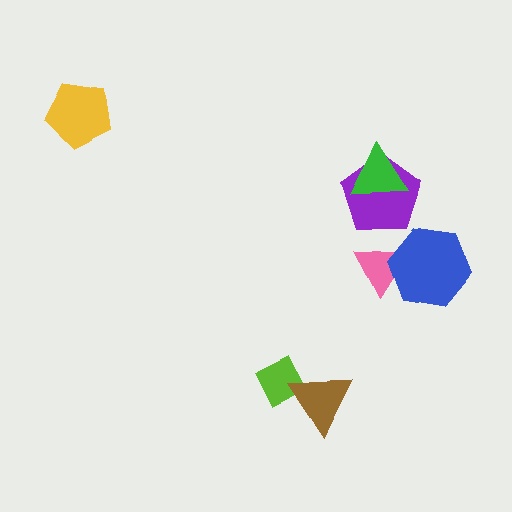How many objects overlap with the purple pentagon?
1 object overlaps with the purple pentagon.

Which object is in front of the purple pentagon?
The green triangle is in front of the purple pentagon.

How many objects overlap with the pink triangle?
1 object overlaps with the pink triangle.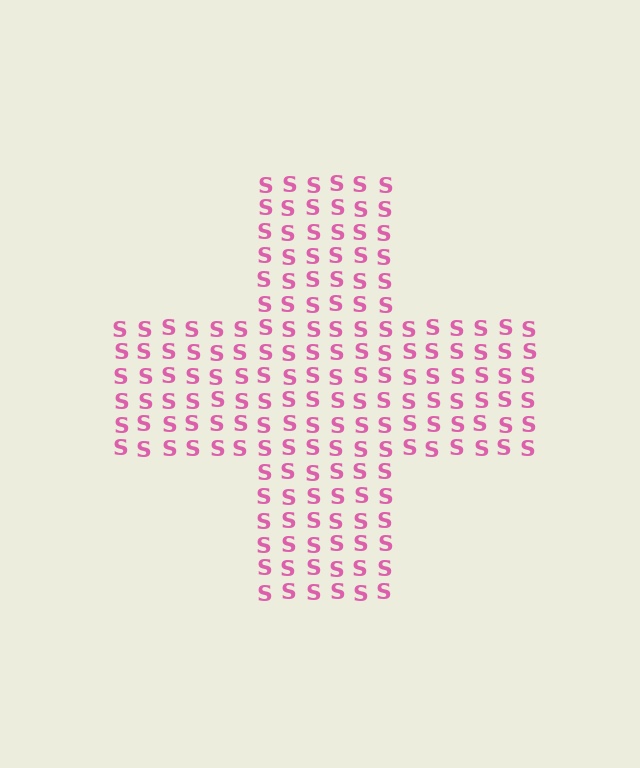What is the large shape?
The large shape is a cross.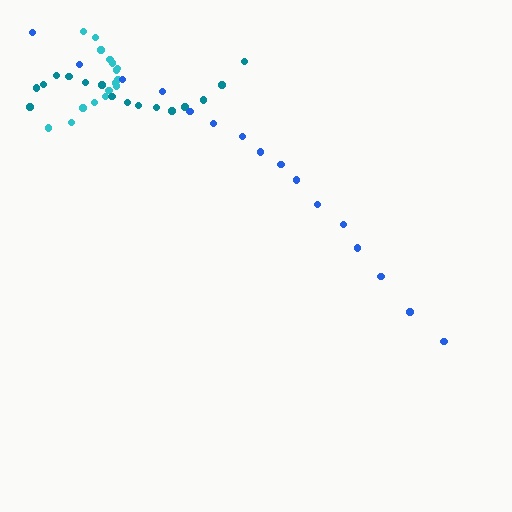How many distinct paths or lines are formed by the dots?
There are 3 distinct paths.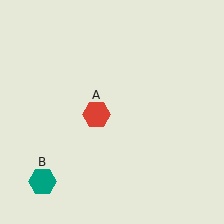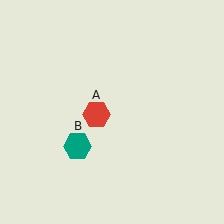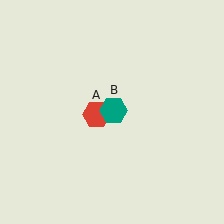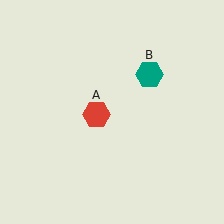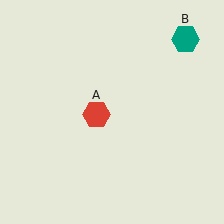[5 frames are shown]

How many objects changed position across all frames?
1 object changed position: teal hexagon (object B).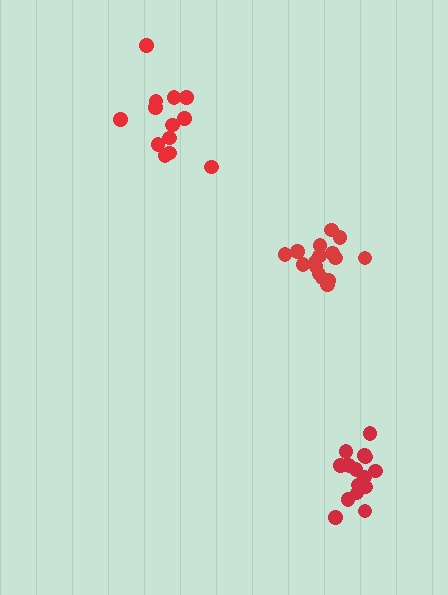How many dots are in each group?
Group 1: 15 dots, Group 2: 13 dots, Group 3: 16 dots (44 total).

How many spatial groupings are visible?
There are 3 spatial groupings.